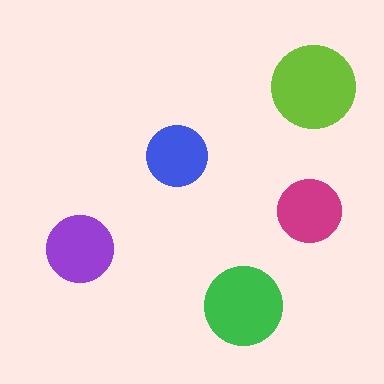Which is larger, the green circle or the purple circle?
The green one.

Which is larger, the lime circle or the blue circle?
The lime one.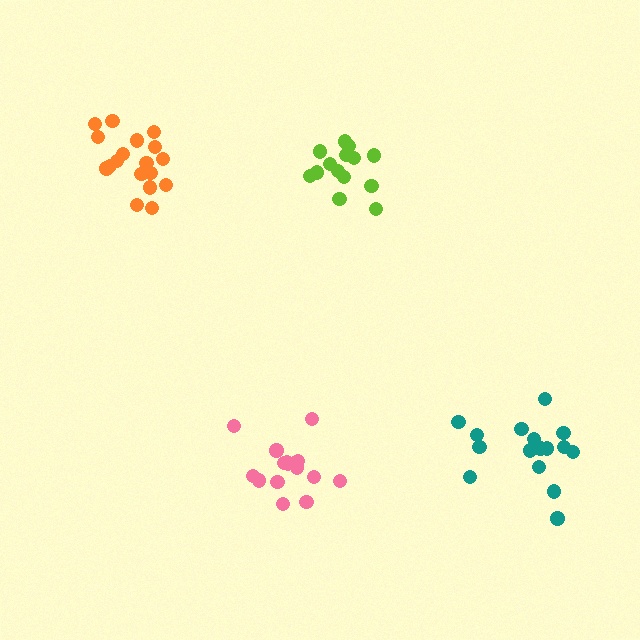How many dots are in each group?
Group 1: 16 dots, Group 2: 14 dots, Group 3: 16 dots, Group 4: 18 dots (64 total).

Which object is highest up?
The orange cluster is topmost.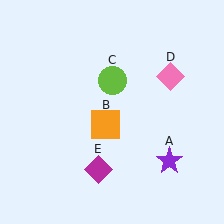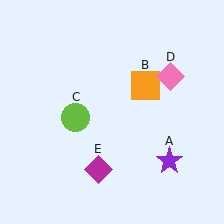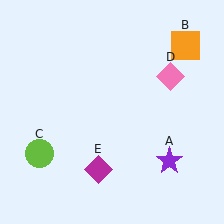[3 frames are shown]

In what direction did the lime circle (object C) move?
The lime circle (object C) moved down and to the left.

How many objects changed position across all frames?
2 objects changed position: orange square (object B), lime circle (object C).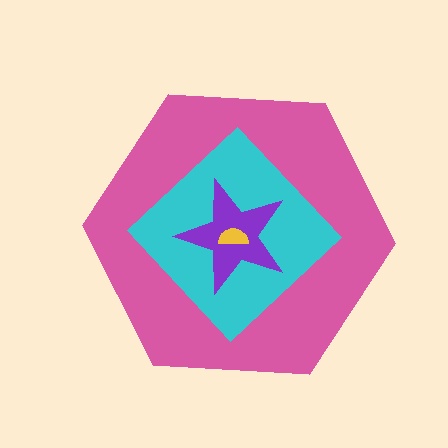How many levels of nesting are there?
4.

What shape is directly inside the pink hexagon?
The cyan diamond.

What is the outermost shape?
The pink hexagon.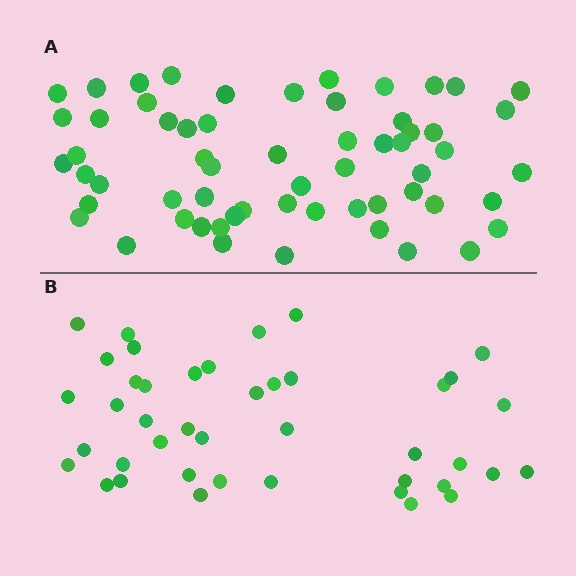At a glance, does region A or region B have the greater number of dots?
Region A (the top region) has more dots.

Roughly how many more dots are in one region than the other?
Region A has approximately 20 more dots than region B.